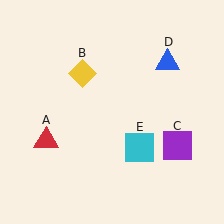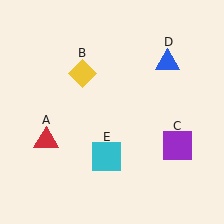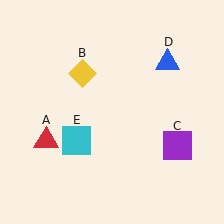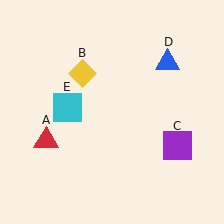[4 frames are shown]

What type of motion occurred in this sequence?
The cyan square (object E) rotated clockwise around the center of the scene.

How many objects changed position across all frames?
1 object changed position: cyan square (object E).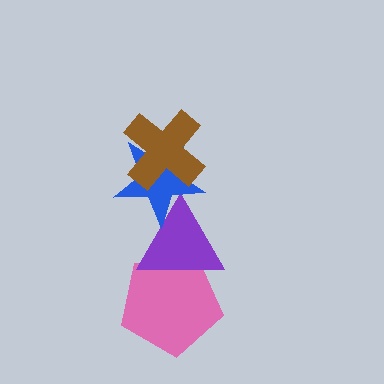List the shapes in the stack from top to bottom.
From top to bottom: the brown cross, the blue star, the purple triangle, the pink pentagon.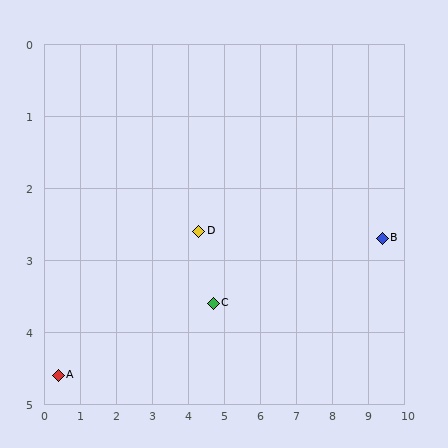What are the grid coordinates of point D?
Point D is at approximately (4.3, 2.6).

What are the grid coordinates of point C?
Point C is at approximately (4.7, 3.6).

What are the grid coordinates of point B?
Point B is at approximately (9.4, 2.7).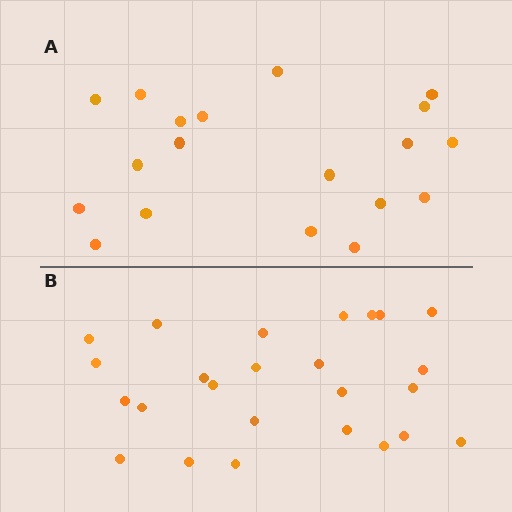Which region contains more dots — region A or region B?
Region B (the bottom region) has more dots.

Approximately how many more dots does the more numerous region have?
Region B has about 6 more dots than region A.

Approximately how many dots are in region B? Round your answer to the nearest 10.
About 20 dots. (The exact count is 25, which rounds to 20.)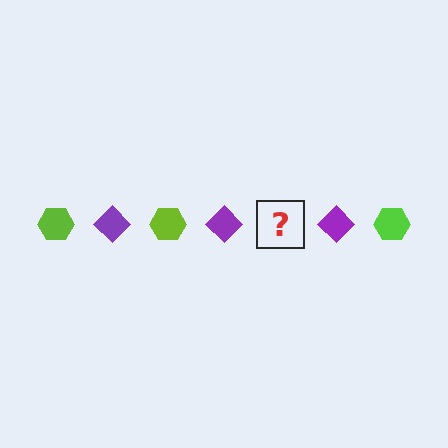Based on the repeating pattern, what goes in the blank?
The blank should be a lime hexagon.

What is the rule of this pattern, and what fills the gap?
The rule is that the pattern alternates between lime hexagon and purple diamond. The gap should be filled with a lime hexagon.